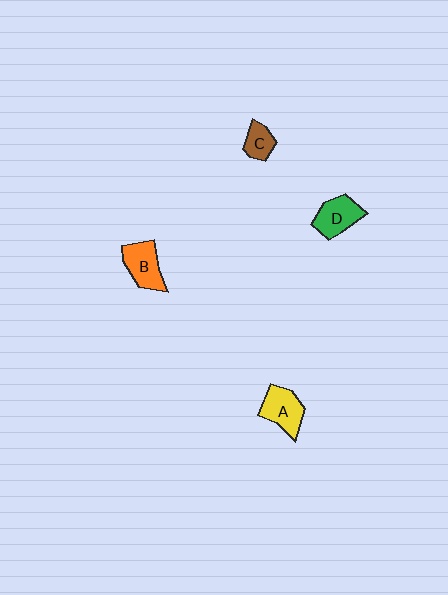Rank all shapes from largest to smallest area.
From largest to smallest: A (yellow), B (orange), D (green), C (brown).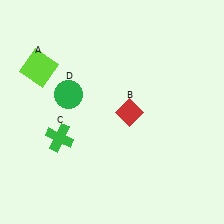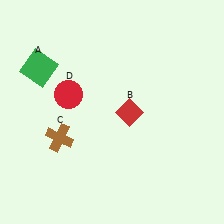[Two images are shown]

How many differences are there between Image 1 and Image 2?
There are 3 differences between the two images.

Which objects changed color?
A changed from lime to green. C changed from green to brown. D changed from green to red.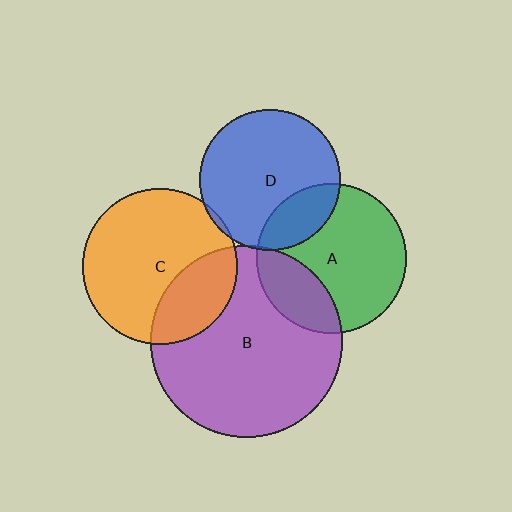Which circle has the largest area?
Circle B (purple).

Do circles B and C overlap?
Yes.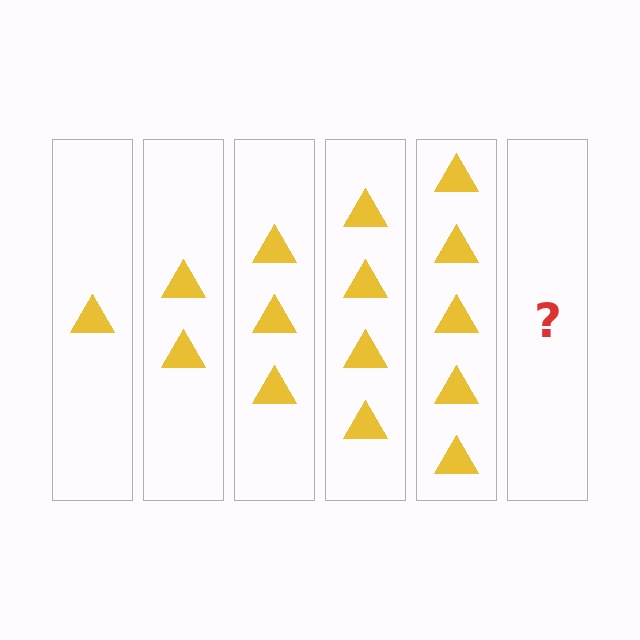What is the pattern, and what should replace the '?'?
The pattern is that each step adds one more triangle. The '?' should be 6 triangles.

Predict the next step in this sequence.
The next step is 6 triangles.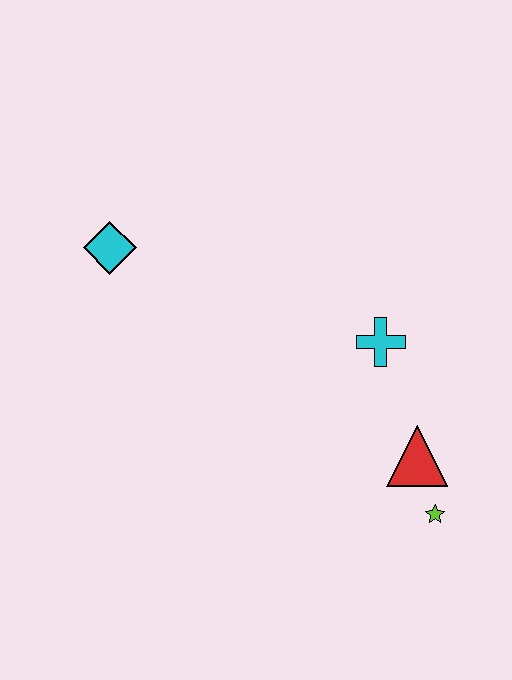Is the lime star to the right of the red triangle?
Yes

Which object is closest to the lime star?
The red triangle is closest to the lime star.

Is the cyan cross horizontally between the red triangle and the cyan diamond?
Yes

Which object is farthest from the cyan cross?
The cyan diamond is farthest from the cyan cross.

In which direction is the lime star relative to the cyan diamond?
The lime star is to the right of the cyan diamond.